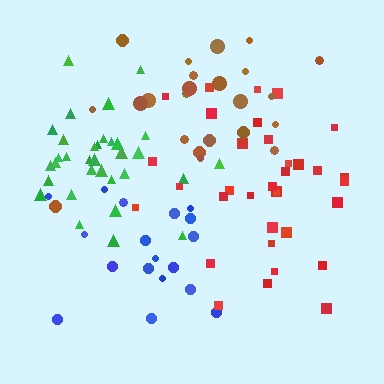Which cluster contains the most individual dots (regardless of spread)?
Green (34).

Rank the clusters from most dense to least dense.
green, blue, red, brown.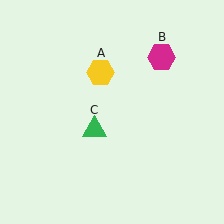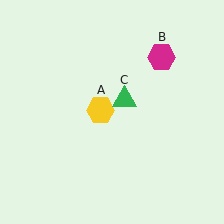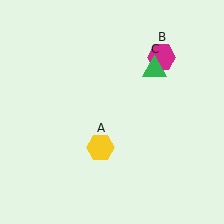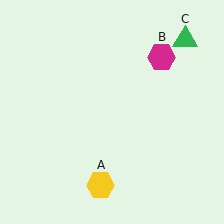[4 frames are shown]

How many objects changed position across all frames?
2 objects changed position: yellow hexagon (object A), green triangle (object C).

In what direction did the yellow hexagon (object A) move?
The yellow hexagon (object A) moved down.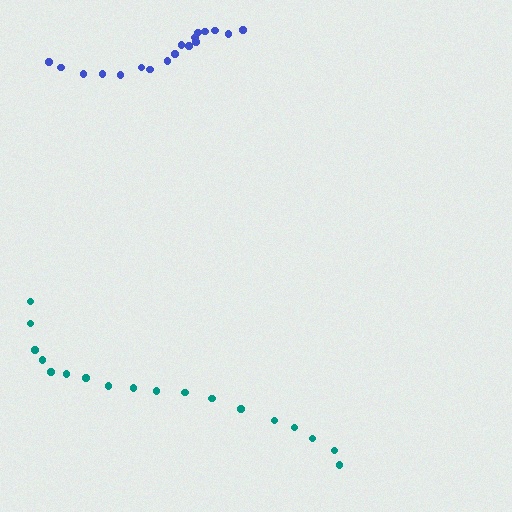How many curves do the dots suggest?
There are 2 distinct paths.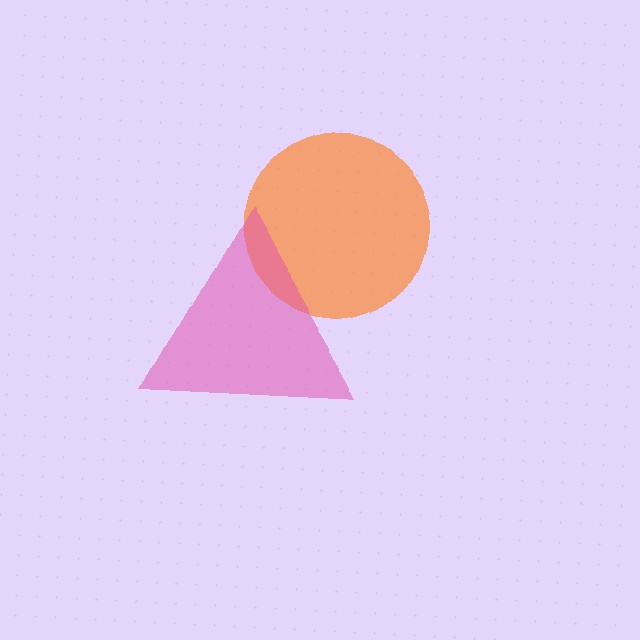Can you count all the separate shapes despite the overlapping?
Yes, there are 2 separate shapes.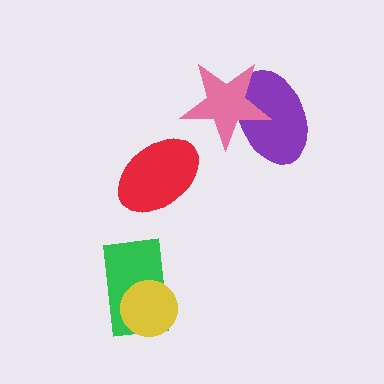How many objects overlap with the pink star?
1 object overlaps with the pink star.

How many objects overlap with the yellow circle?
1 object overlaps with the yellow circle.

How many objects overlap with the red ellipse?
0 objects overlap with the red ellipse.